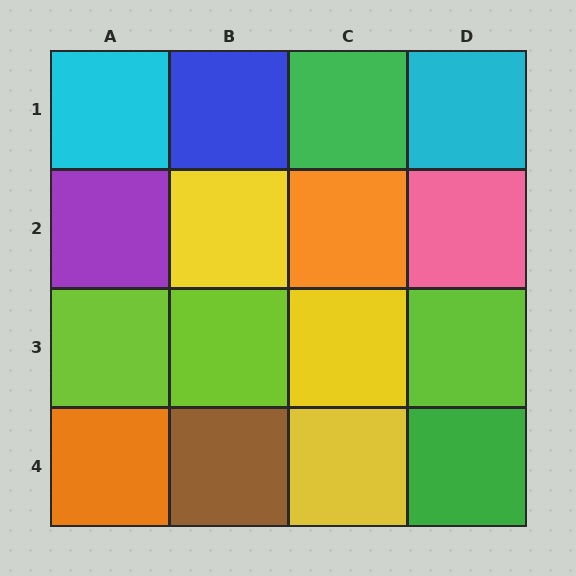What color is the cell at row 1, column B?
Blue.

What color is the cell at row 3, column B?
Lime.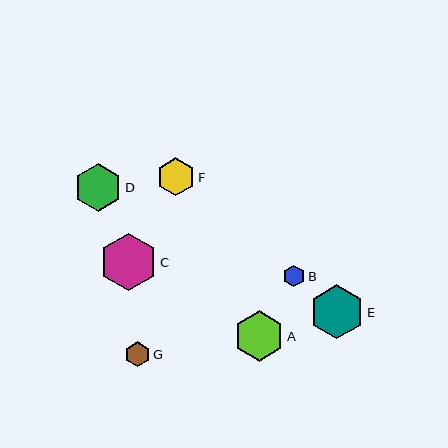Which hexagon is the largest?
Hexagon C is the largest with a size of approximately 57 pixels.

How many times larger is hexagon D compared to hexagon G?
Hexagon D is approximately 1.9 times the size of hexagon G.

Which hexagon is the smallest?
Hexagon B is the smallest with a size of approximately 21 pixels.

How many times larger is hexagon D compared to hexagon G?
Hexagon D is approximately 1.9 times the size of hexagon G.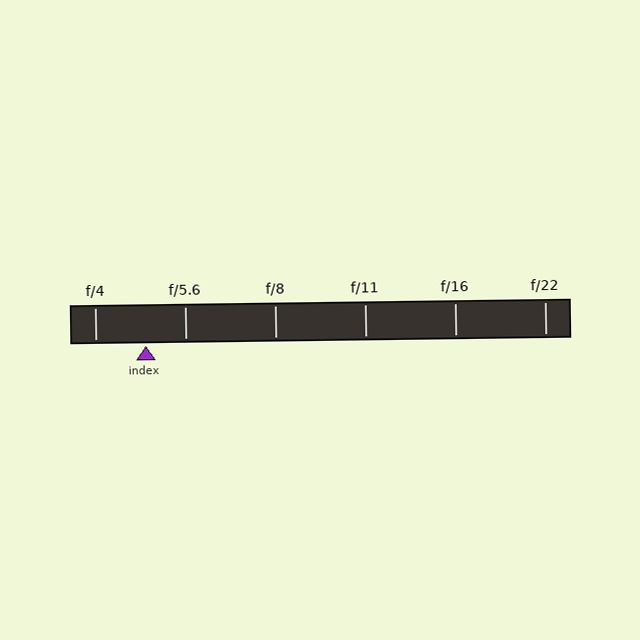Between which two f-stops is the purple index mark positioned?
The index mark is between f/4 and f/5.6.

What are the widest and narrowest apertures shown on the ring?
The widest aperture shown is f/4 and the narrowest is f/22.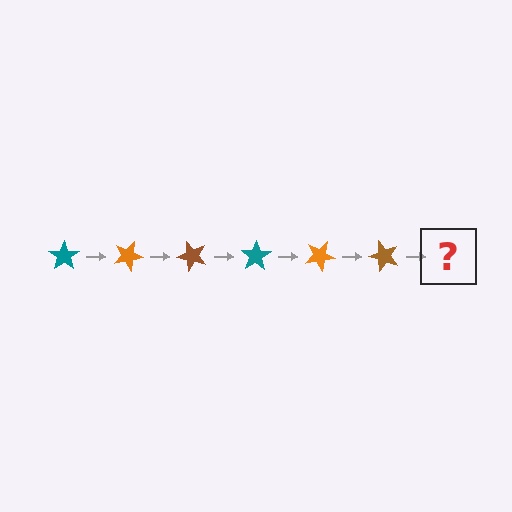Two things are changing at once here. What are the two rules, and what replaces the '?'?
The two rules are that it rotates 25 degrees each step and the color cycles through teal, orange, and brown. The '?' should be a teal star, rotated 150 degrees from the start.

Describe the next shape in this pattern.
It should be a teal star, rotated 150 degrees from the start.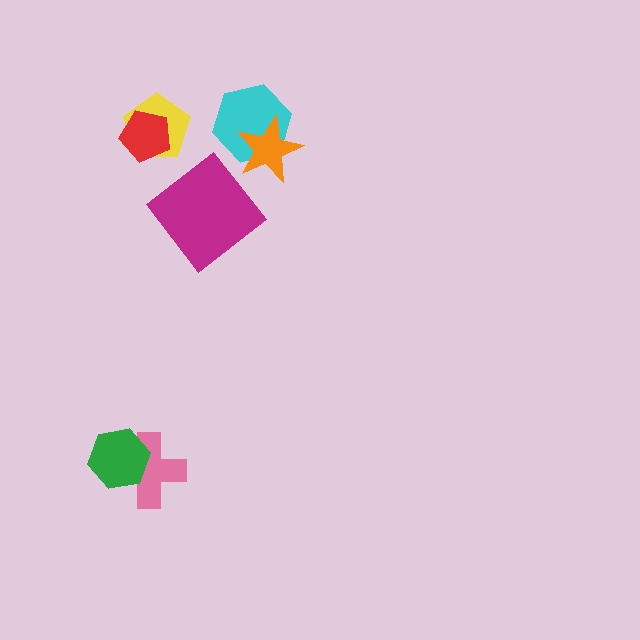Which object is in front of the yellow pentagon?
The red pentagon is in front of the yellow pentagon.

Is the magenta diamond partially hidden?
No, no other shape covers it.